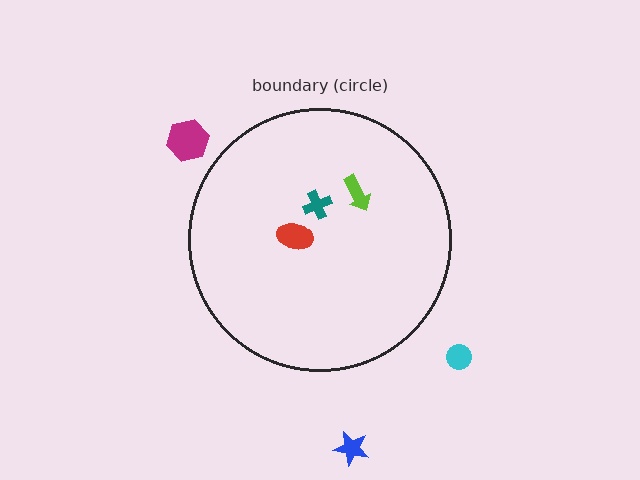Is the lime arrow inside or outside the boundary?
Inside.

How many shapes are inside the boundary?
3 inside, 3 outside.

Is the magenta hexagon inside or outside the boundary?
Outside.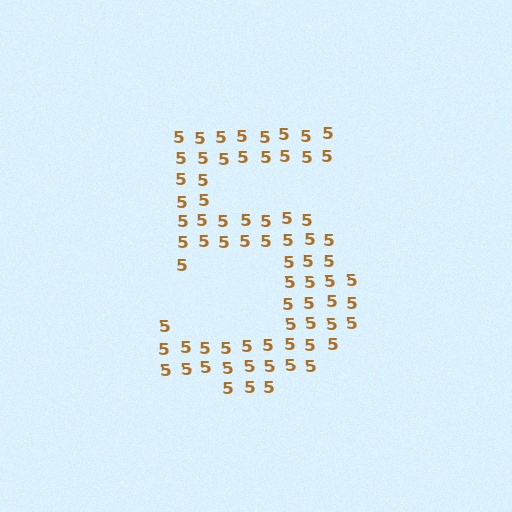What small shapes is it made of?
It is made of small digit 5's.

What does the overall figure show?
The overall figure shows the digit 5.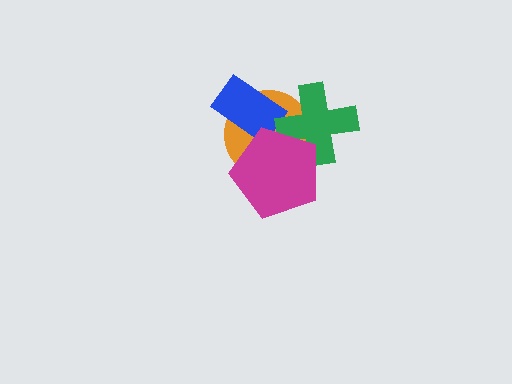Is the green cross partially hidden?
Yes, it is partially covered by another shape.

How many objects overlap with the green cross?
2 objects overlap with the green cross.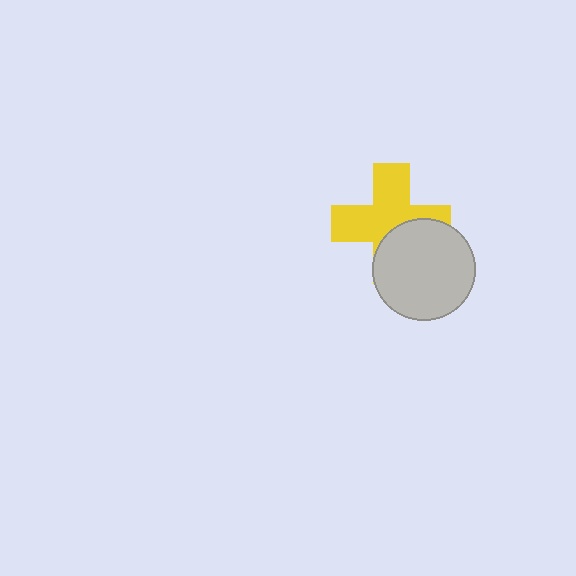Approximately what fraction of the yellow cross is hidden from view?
Roughly 38% of the yellow cross is hidden behind the light gray circle.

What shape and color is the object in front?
The object in front is a light gray circle.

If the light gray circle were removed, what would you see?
You would see the complete yellow cross.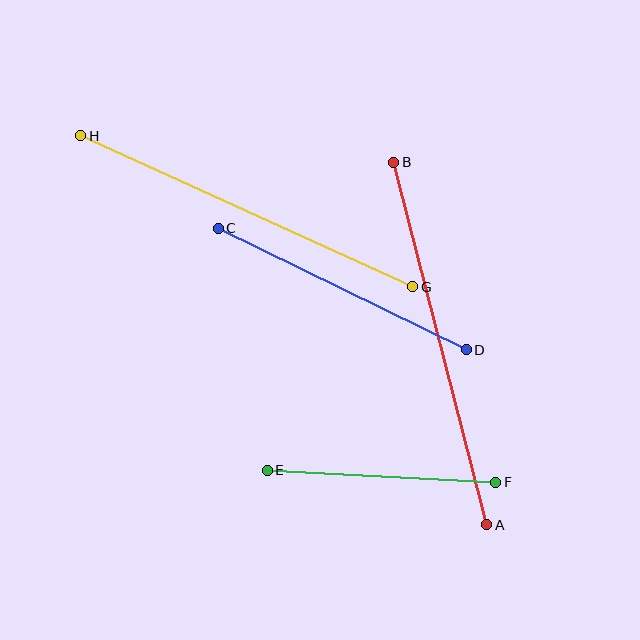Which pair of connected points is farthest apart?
Points A and B are farthest apart.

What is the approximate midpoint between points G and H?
The midpoint is at approximately (247, 211) pixels.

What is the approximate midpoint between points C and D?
The midpoint is at approximately (342, 289) pixels.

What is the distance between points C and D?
The distance is approximately 276 pixels.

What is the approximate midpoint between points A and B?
The midpoint is at approximately (440, 343) pixels.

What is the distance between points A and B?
The distance is approximately 374 pixels.